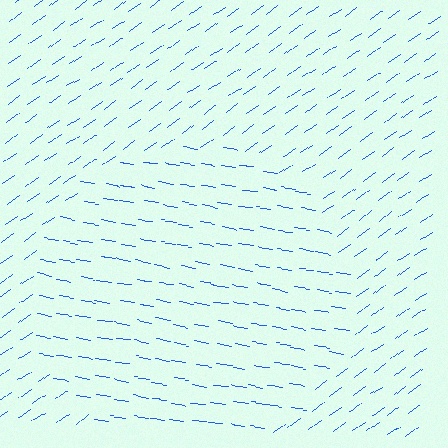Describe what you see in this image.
The image is filled with small blue line segments. A circle region in the image has lines oriented differently from the surrounding lines, creating a visible texture boundary.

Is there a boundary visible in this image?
Yes, there is a texture boundary formed by a change in line orientation.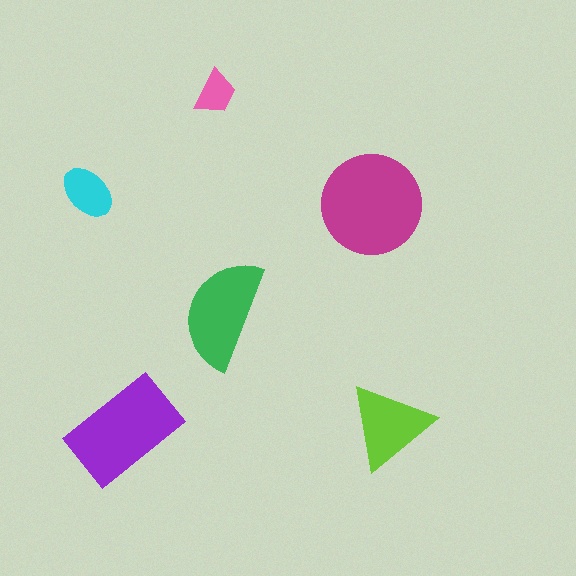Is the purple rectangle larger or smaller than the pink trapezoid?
Larger.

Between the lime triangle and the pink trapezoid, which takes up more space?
The lime triangle.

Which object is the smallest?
The pink trapezoid.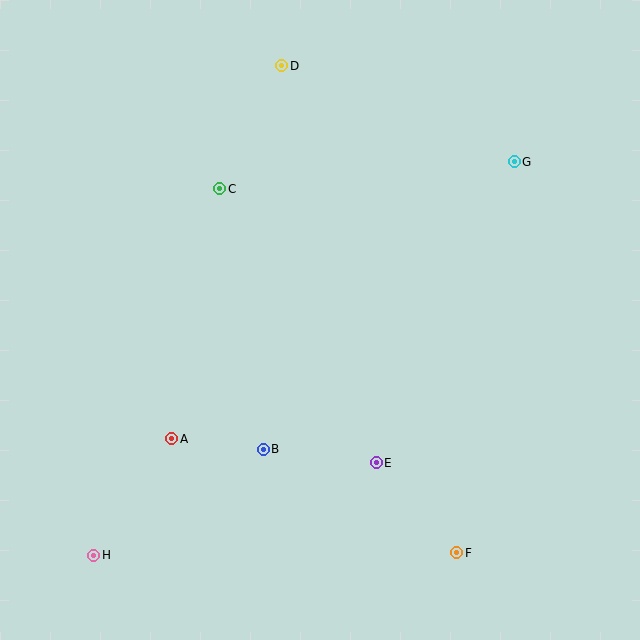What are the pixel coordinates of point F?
Point F is at (457, 553).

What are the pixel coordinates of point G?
Point G is at (514, 162).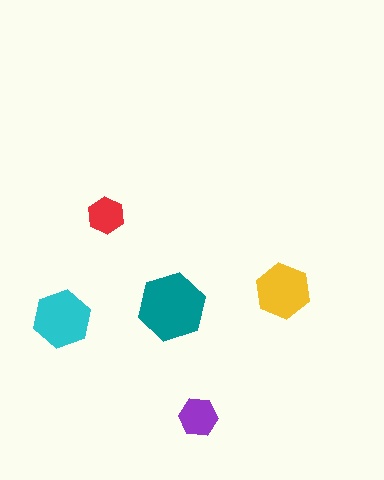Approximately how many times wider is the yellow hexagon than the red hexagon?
About 1.5 times wider.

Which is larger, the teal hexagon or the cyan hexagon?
The teal one.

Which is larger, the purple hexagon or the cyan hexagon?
The cyan one.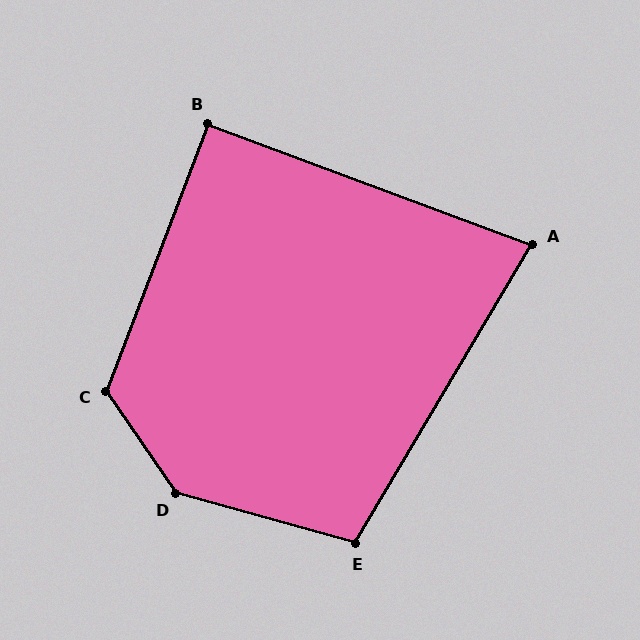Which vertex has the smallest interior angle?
A, at approximately 80 degrees.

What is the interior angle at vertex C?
Approximately 125 degrees (obtuse).